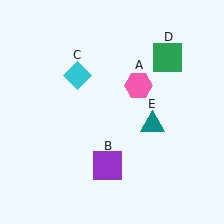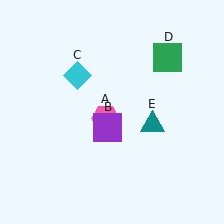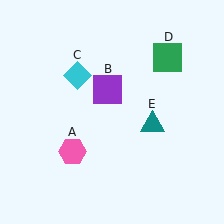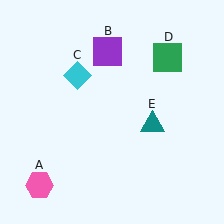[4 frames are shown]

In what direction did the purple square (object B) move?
The purple square (object B) moved up.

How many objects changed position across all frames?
2 objects changed position: pink hexagon (object A), purple square (object B).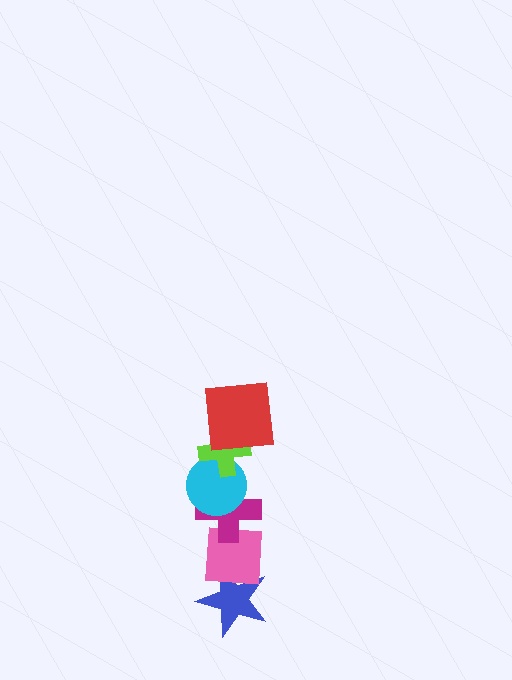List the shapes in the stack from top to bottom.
From top to bottom: the red square, the lime cross, the cyan circle, the magenta cross, the pink square, the blue star.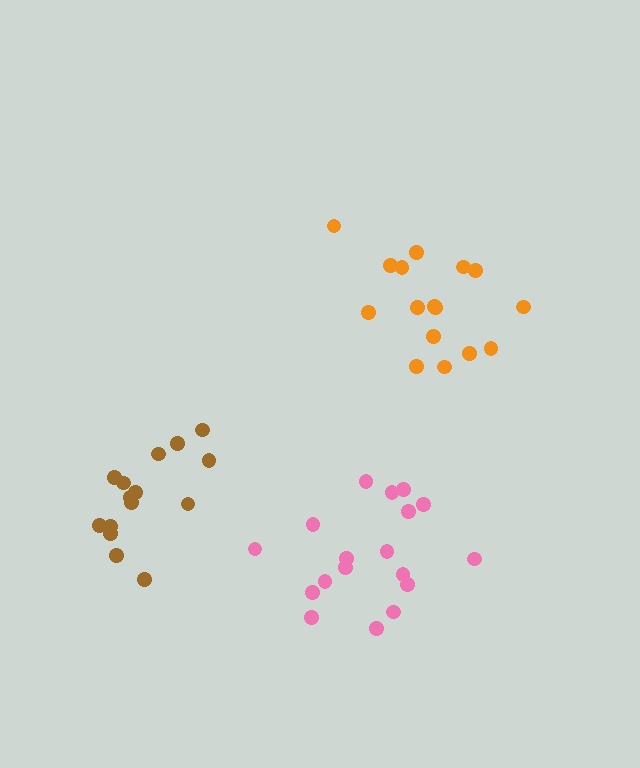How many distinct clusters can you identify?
There are 3 distinct clusters.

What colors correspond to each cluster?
The clusters are colored: pink, orange, brown.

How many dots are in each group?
Group 1: 18 dots, Group 2: 16 dots, Group 3: 15 dots (49 total).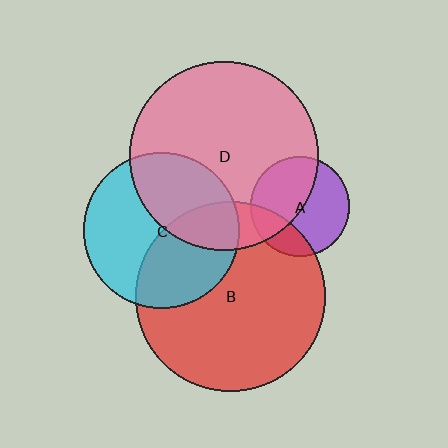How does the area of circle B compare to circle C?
Approximately 1.5 times.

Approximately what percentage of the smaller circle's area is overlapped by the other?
Approximately 25%.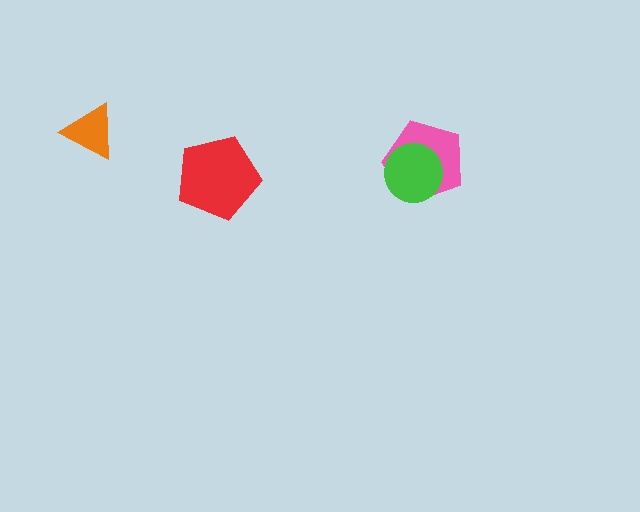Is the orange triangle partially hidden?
No, no other shape covers it.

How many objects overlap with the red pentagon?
0 objects overlap with the red pentagon.